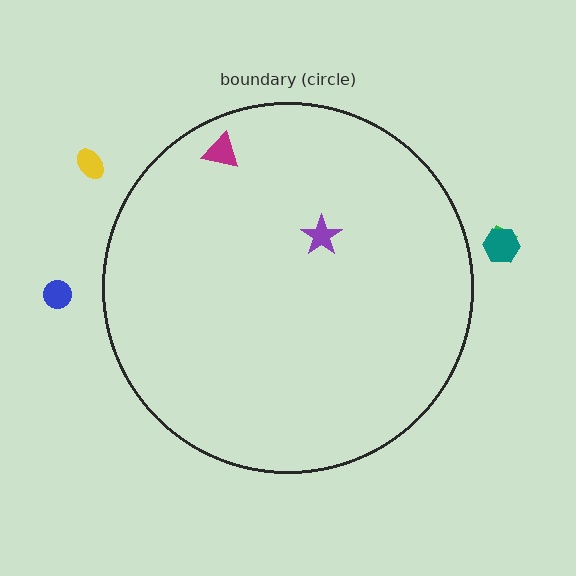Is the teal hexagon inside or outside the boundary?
Outside.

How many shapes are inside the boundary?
2 inside, 4 outside.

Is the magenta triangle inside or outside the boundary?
Inside.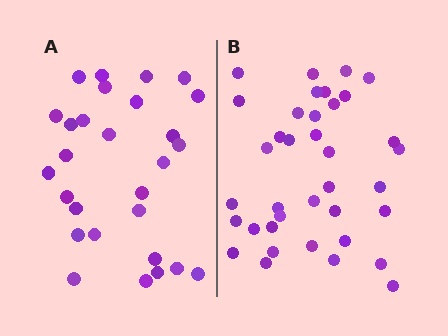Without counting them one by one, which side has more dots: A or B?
Region B (the right region) has more dots.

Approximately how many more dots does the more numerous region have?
Region B has roughly 8 or so more dots than region A.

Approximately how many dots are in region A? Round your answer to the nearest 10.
About 30 dots. (The exact count is 28, which rounds to 30.)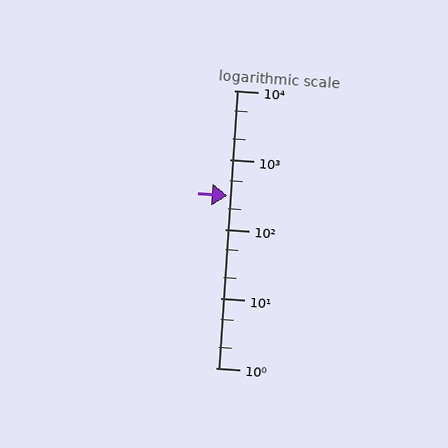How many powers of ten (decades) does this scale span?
The scale spans 4 decades, from 1 to 10000.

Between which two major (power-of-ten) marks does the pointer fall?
The pointer is between 100 and 1000.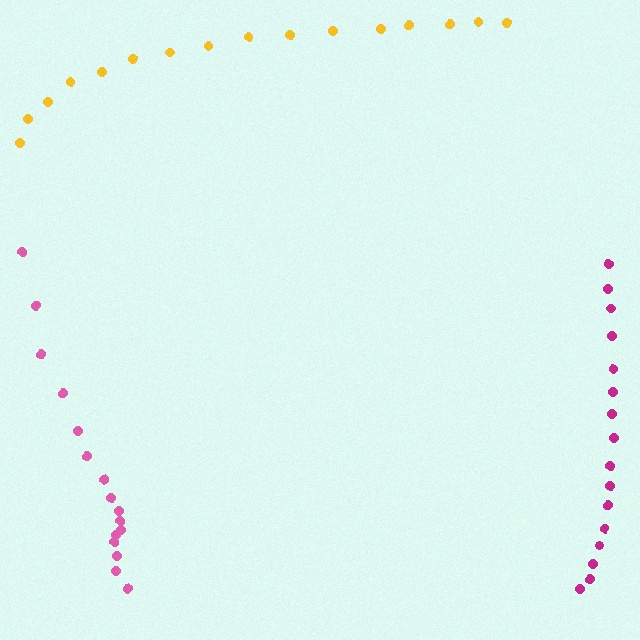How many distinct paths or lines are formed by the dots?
There are 3 distinct paths.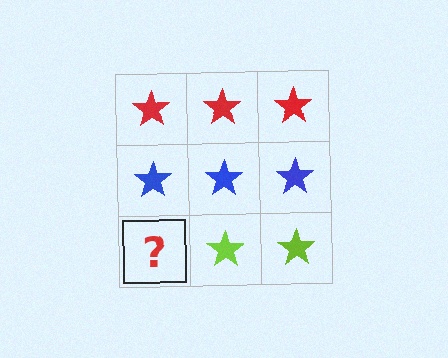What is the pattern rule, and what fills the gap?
The rule is that each row has a consistent color. The gap should be filled with a lime star.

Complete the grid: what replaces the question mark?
The question mark should be replaced with a lime star.